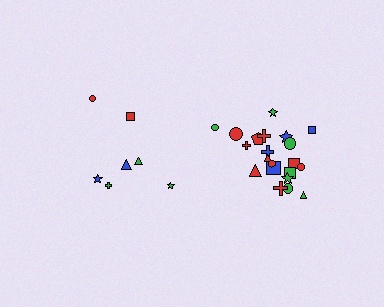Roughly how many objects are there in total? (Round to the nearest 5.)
Roughly 30 objects in total.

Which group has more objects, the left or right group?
The right group.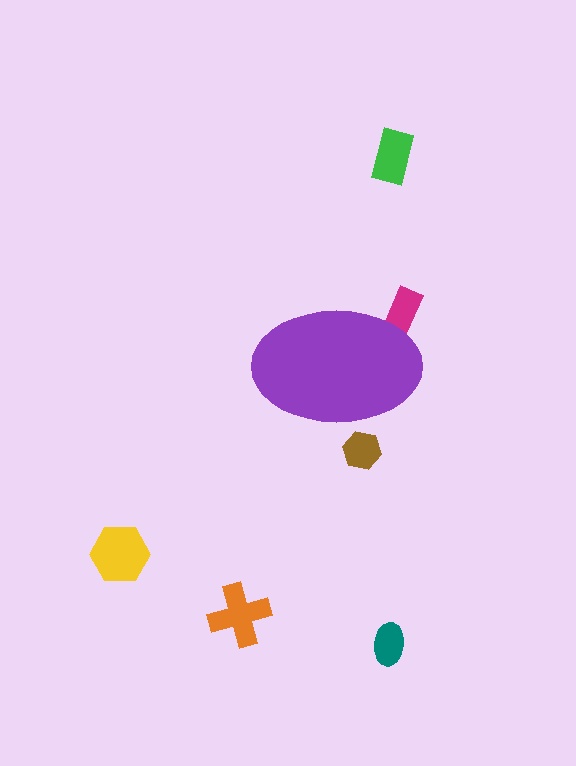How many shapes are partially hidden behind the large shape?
2 shapes are partially hidden.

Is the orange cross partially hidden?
No, the orange cross is fully visible.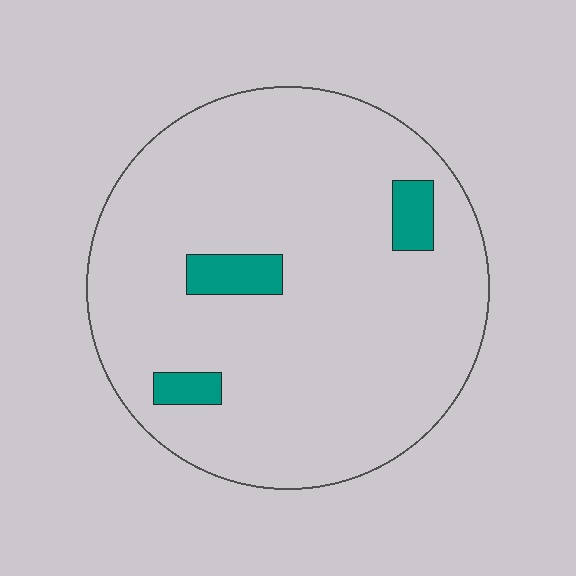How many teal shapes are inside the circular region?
3.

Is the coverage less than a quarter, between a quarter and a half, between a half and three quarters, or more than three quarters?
Less than a quarter.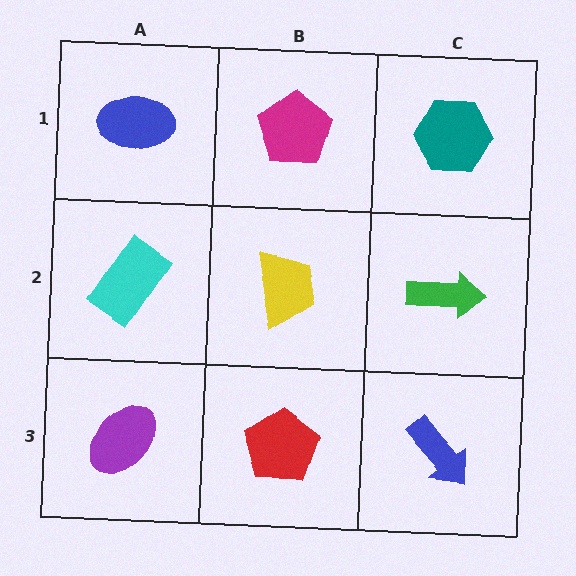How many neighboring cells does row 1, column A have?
2.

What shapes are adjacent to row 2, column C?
A teal hexagon (row 1, column C), a blue arrow (row 3, column C), a yellow trapezoid (row 2, column B).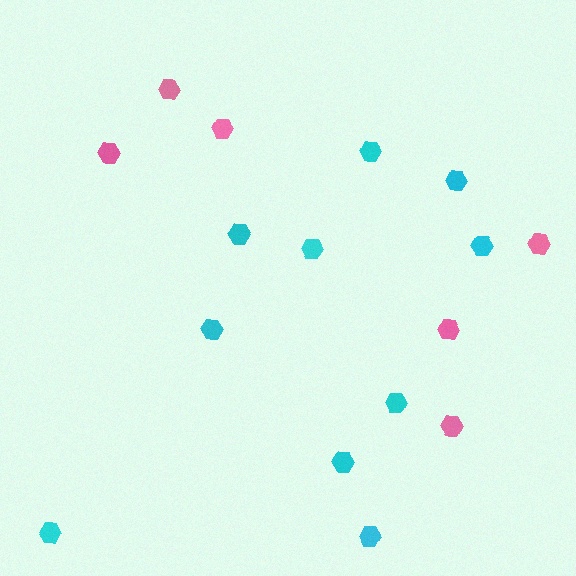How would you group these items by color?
There are 2 groups: one group of pink hexagons (6) and one group of cyan hexagons (10).